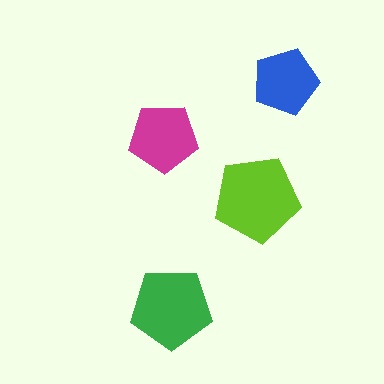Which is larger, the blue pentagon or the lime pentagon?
The lime one.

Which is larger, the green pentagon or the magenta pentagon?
The green one.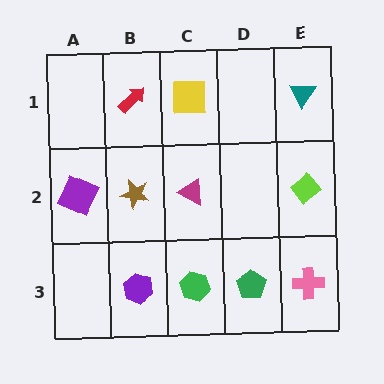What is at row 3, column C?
A green hexagon.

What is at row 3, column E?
A pink cross.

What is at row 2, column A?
A purple square.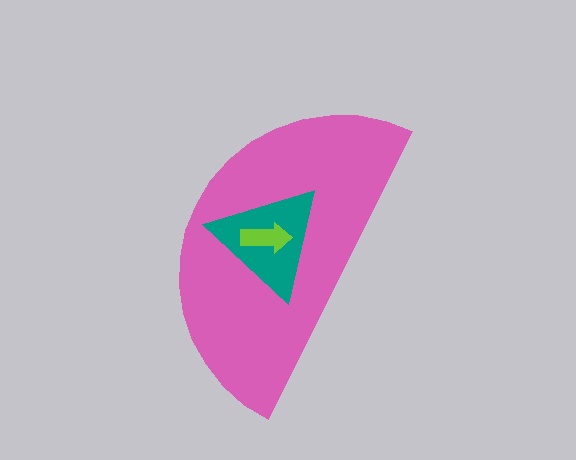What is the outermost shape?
The pink semicircle.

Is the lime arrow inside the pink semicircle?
Yes.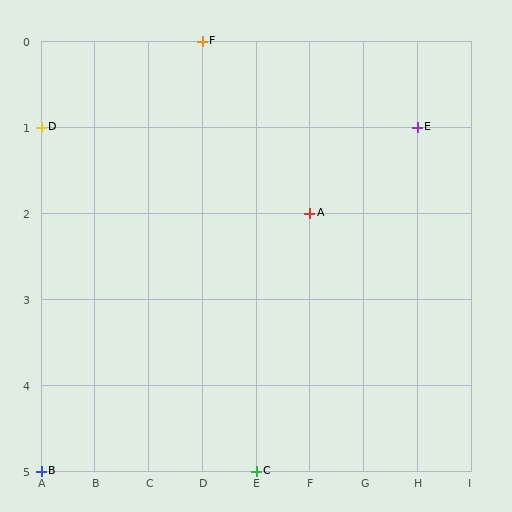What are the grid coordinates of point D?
Point D is at grid coordinates (A, 1).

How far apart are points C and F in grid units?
Points C and F are 1 column and 5 rows apart (about 5.1 grid units diagonally).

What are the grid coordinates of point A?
Point A is at grid coordinates (F, 2).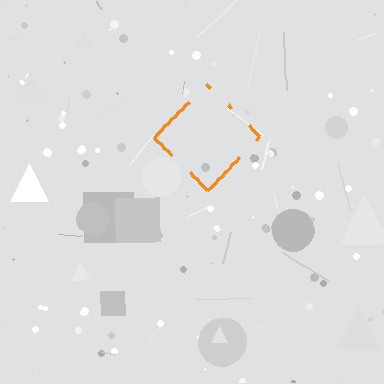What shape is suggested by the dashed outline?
The dashed outline suggests a diamond.